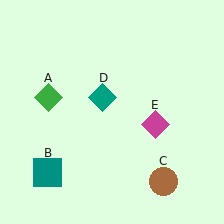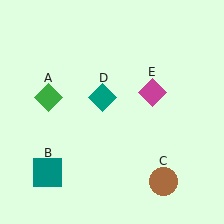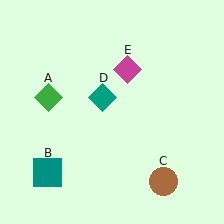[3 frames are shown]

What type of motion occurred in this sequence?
The magenta diamond (object E) rotated counterclockwise around the center of the scene.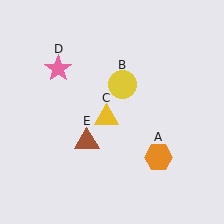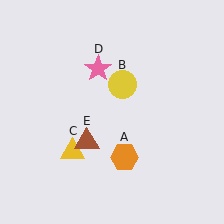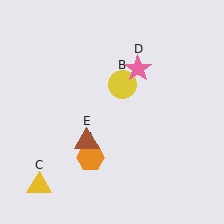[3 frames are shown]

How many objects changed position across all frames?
3 objects changed position: orange hexagon (object A), yellow triangle (object C), pink star (object D).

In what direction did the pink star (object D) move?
The pink star (object D) moved right.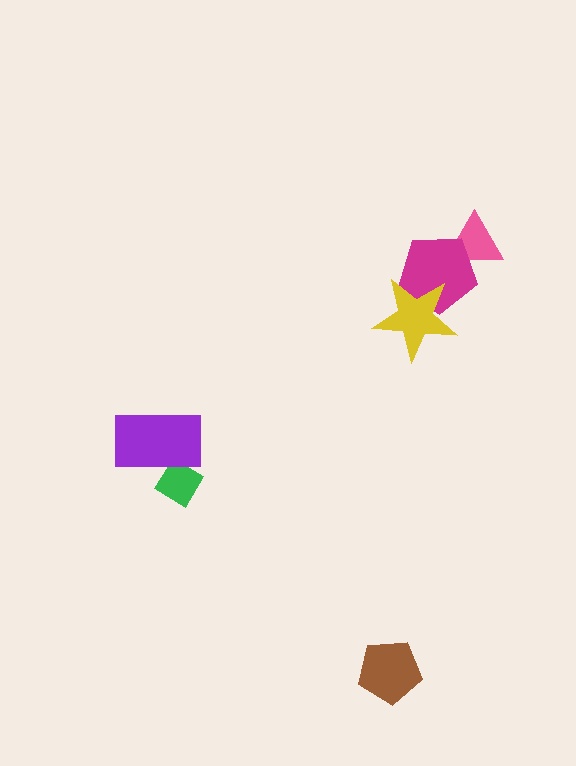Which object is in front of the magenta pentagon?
The yellow star is in front of the magenta pentagon.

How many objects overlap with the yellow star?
1 object overlaps with the yellow star.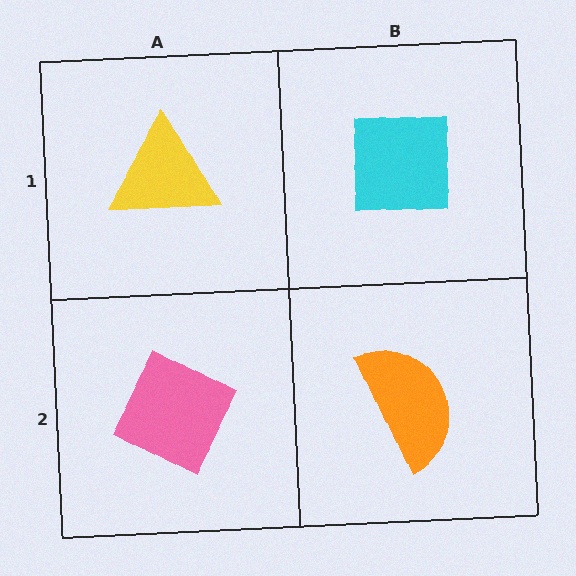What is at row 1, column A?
A yellow triangle.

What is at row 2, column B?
An orange semicircle.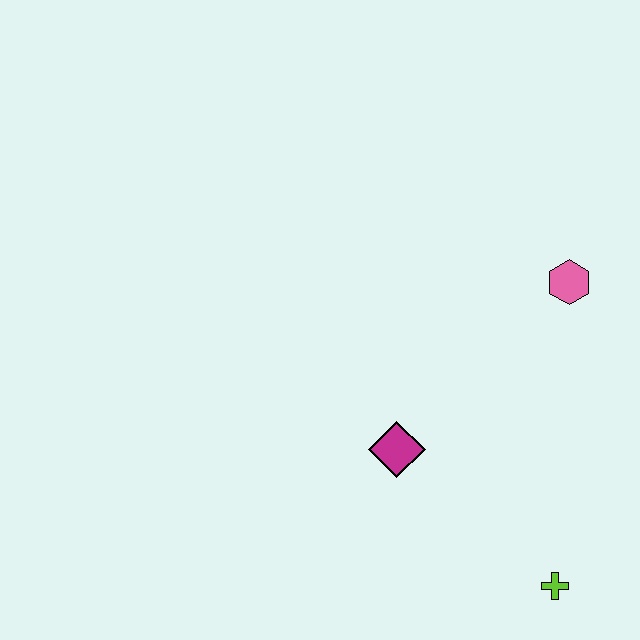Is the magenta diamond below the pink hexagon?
Yes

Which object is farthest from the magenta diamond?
The pink hexagon is farthest from the magenta diamond.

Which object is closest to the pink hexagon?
The magenta diamond is closest to the pink hexagon.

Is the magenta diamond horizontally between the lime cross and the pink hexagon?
No